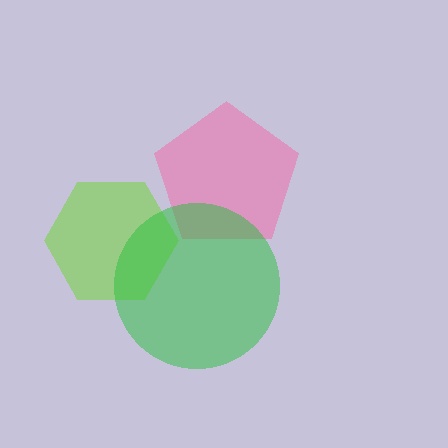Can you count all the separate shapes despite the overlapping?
Yes, there are 3 separate shapes.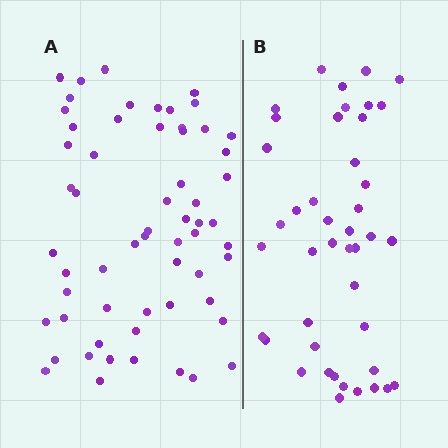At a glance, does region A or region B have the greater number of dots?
Region A (the left region) has more dots.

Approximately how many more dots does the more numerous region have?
Region A has approximately 15 more dots than region B.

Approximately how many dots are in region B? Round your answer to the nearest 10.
About 40 dots. (The exact count is 43, which rounds to 40.)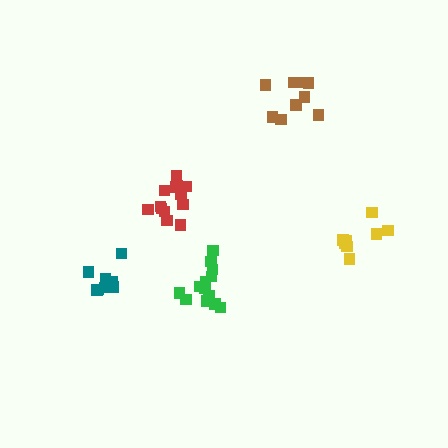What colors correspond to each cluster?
The clusters are colored: brown, red, yellow, green, teal.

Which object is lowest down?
The green cluster is bottommost.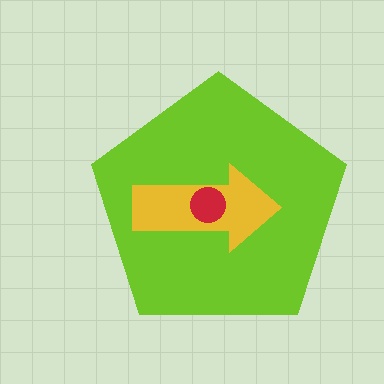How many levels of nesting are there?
3.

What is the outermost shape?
The lime pentagon.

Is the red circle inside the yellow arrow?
Yes.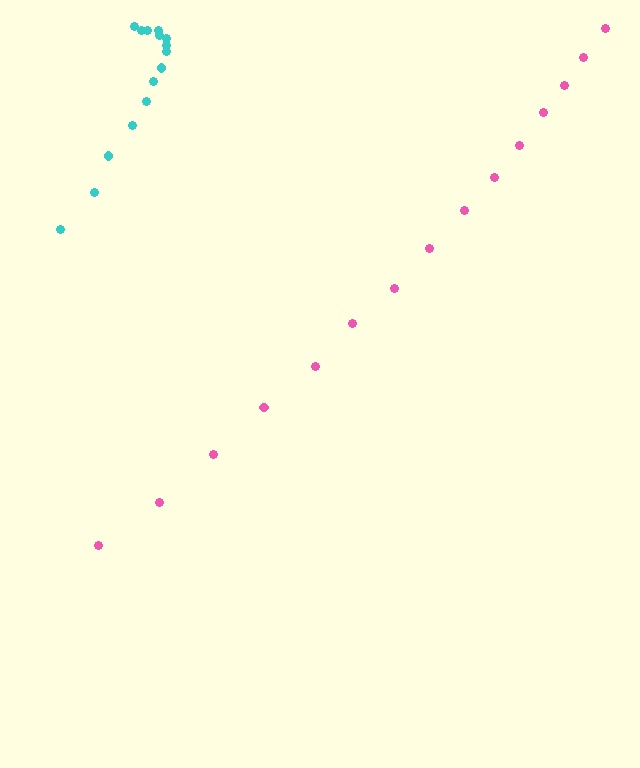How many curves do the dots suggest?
There are 2 distinct paths.